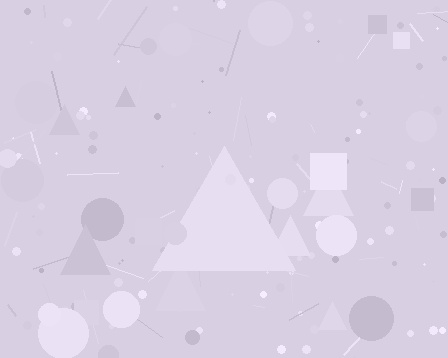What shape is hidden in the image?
A triangle is hidden in the image.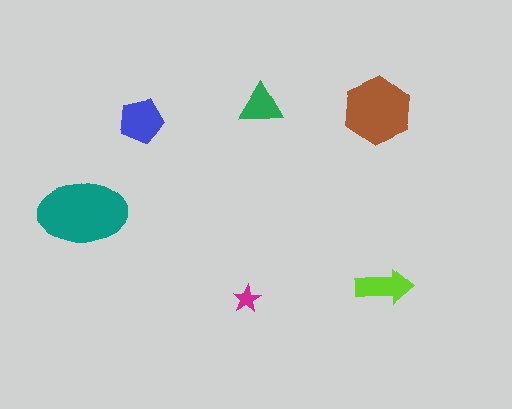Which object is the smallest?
The magenta star.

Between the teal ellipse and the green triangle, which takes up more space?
The teal ellipse.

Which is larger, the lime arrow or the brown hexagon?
The brown hexagon.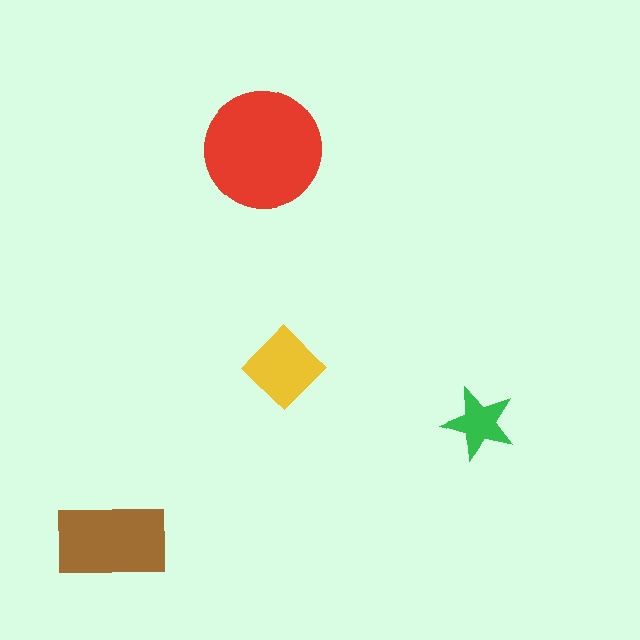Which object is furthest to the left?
The brown rectangle is leftmost.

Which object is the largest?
The red circle.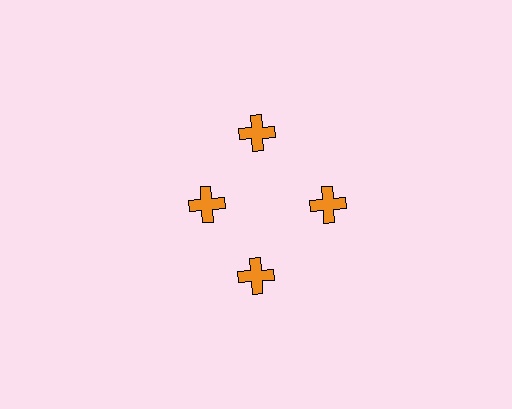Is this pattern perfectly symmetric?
No. The 4 orange crosses are arranged in a ring, but one element near the 9 o'clock position is pulled inward toward the center, breaking the 4-fold rotational symmetry.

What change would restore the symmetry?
The symmetry would be restored by moving it outward, back onto the ring so that all 4 crosses sit at equal angles and equal distance from the center.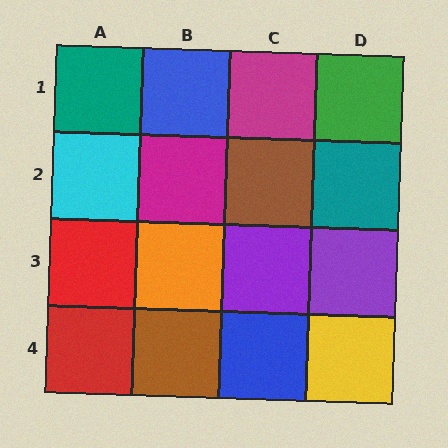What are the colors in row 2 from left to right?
Cyan, magenta, brown, teal.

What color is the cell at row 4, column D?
Yellow.